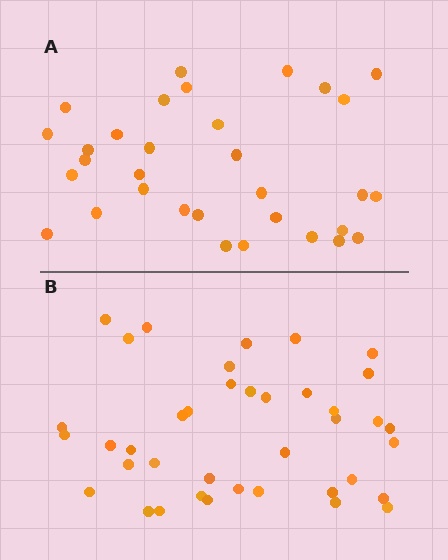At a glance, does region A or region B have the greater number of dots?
Region B (the bottom region) has more dots.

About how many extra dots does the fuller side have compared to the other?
Region B has roughly 8 or so more dots than region A.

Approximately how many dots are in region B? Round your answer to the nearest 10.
About 40 dots. (The exact count is 39, which rounds to 40.)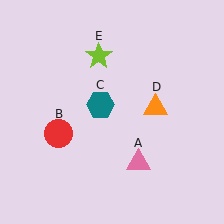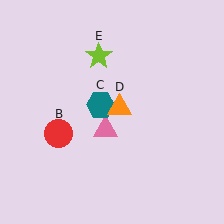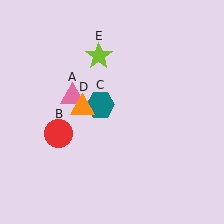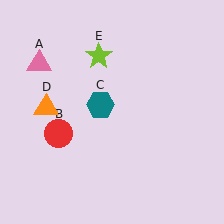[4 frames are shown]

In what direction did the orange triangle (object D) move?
The orange triangle (object D) moved left.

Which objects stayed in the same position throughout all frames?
Red circle (object B) and teal hexagon (object C) and lime star (object E) remained stationary.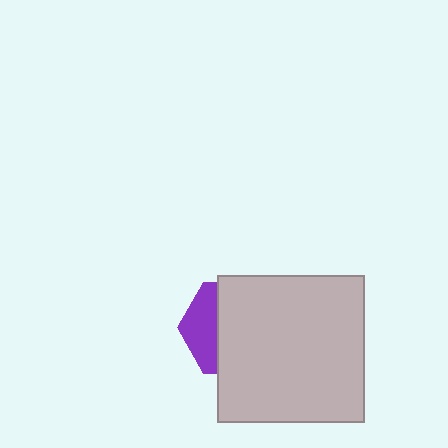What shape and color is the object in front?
The object in front is a light gray square.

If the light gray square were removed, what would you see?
You would see the complete purple hexagon.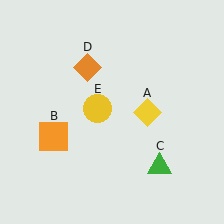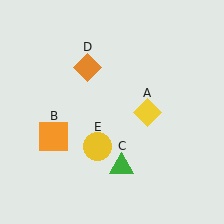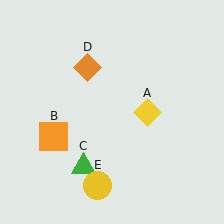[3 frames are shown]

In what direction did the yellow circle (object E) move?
The yellow circle (object E) moved down.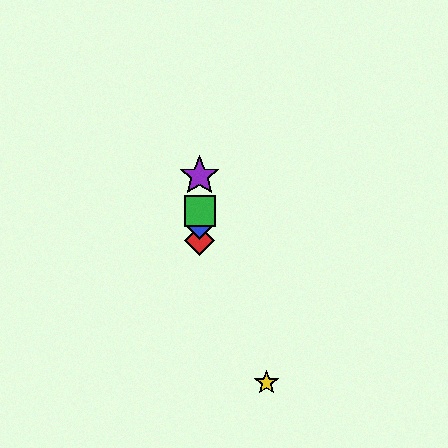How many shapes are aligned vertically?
4 shapes (the red diamond, the blue diamond, the green square, the purple star) are aligned vertically.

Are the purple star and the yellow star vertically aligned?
No, the purple star is at x≈200 and the yellow star is at x≈267.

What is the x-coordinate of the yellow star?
The yellow star is at x≈267.